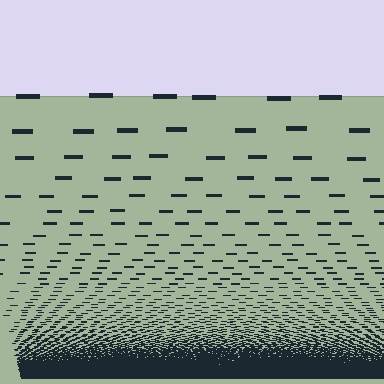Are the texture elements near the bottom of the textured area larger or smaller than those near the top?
Smaller. The gradient is inverted — elements near the bottom are smaller and denser.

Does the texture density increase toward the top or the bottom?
Density increases toward the bottom.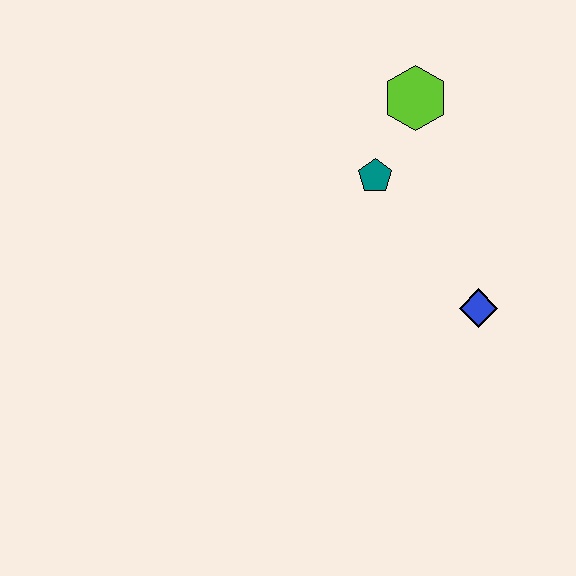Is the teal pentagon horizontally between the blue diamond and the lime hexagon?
No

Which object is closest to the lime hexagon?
The teal pentagon is closest to the lime hexagon.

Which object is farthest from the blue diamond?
The lime hexagon is farthest from the blue diamond.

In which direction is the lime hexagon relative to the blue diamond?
The lime hexagon is above the blue diamond.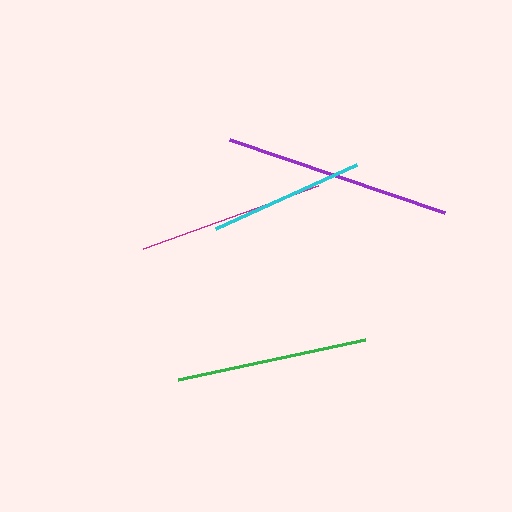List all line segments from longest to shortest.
From longest to shortest: purple, green, magenta, cyan.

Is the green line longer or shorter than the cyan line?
The green line is longer than the cyan line.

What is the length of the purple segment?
The purple segment is approximately 227 pixels long.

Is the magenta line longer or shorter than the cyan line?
The magenta line is longer than the cyan line.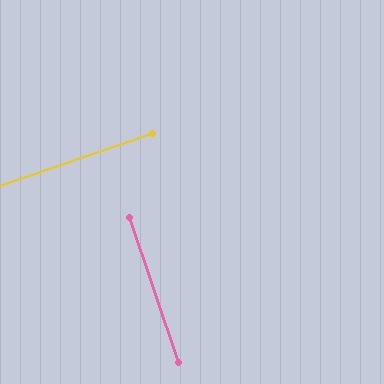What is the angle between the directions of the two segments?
Approximately 90 degrees.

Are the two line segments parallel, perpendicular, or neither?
Perpendicular — they meet at approximately 90°.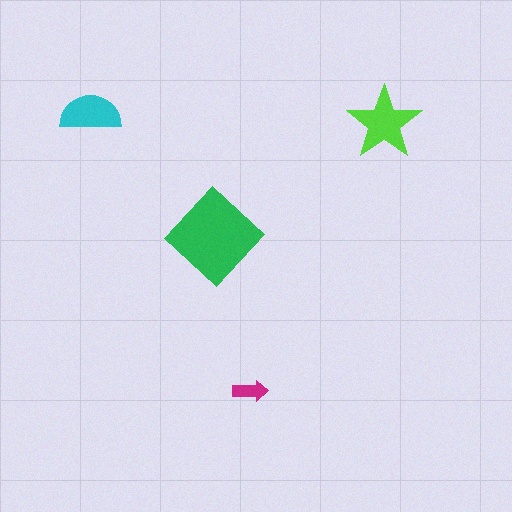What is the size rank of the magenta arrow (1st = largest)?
4th.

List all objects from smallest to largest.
The magenta arrow, the cyan semicircle, the lime star, the green diamond.